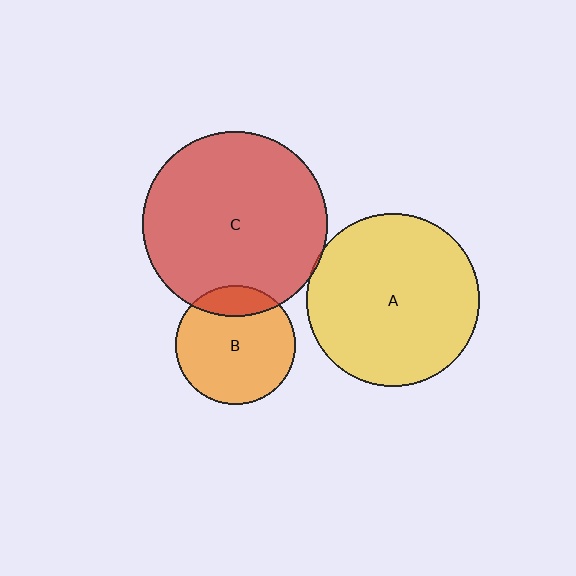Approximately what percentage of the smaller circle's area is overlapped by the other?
Approximately 5%.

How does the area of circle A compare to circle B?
Approximately 2.1 times.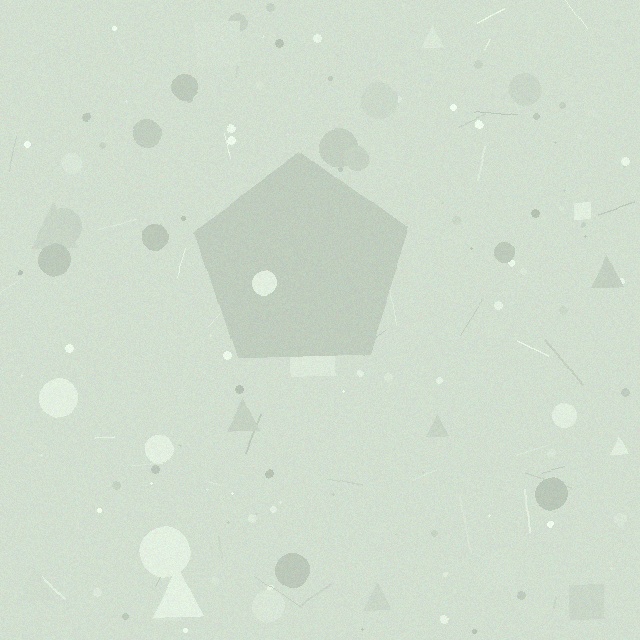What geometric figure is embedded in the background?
A pentagon is embedded in the background.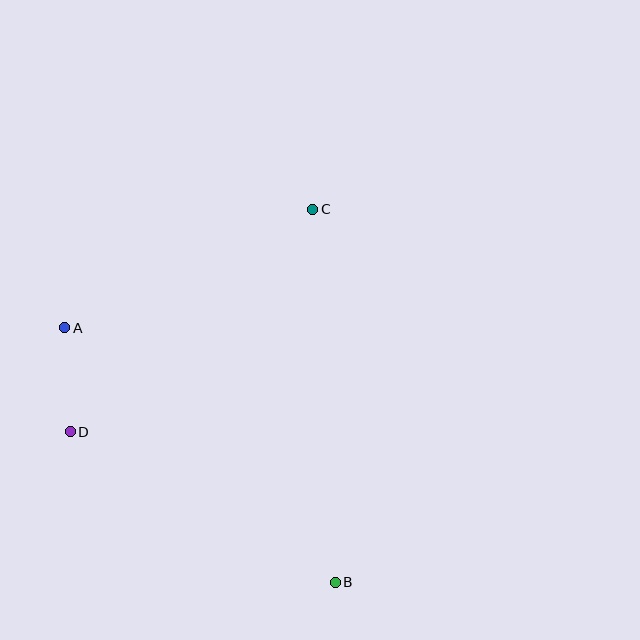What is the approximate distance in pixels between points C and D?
The distance between C and D is approximately 329 pixels.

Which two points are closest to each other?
Points A and D are closest to each other.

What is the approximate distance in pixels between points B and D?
The distance between B and D is approximately 305 pixels.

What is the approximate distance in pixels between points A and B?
The distance between A and B is approximately 372 pixels.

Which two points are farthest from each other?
Points B and C are farthest from each other.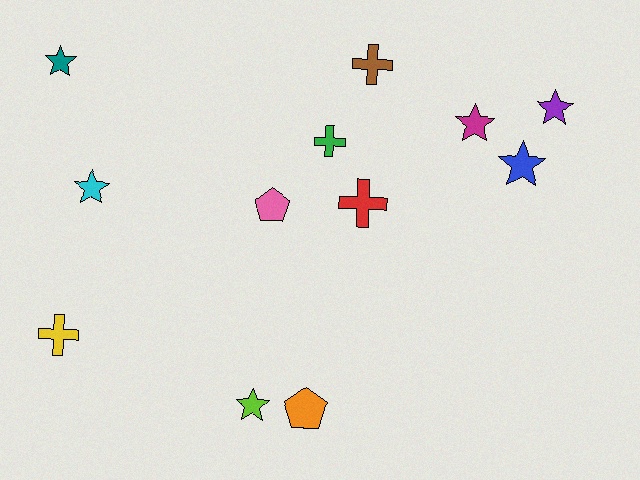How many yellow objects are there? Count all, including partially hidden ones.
There is 1 yellow object.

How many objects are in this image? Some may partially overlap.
There are 12 objects.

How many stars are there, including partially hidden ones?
There are 6 stars.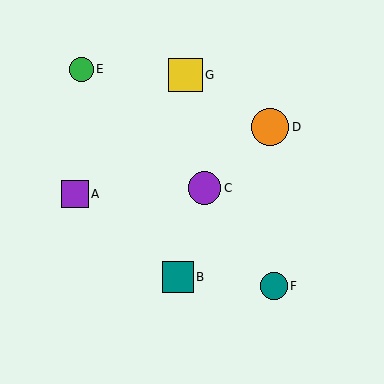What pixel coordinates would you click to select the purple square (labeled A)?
Click at (75, 194) to select the purple square A.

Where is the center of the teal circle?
The center of the teal circle is at (274, 286).